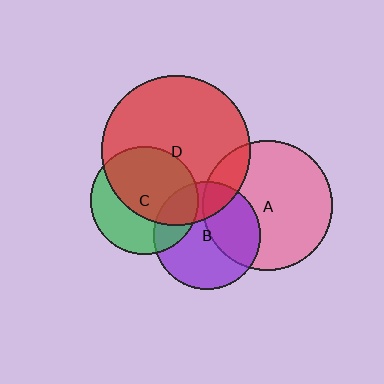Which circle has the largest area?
Circle D (red).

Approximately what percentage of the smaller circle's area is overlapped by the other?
Approximately 25%.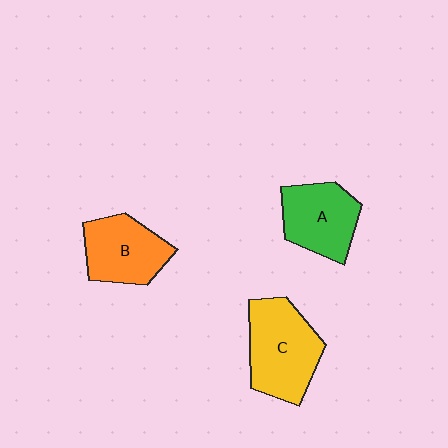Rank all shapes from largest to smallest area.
From largest to smallest: C (yellow), A (green), B (orange).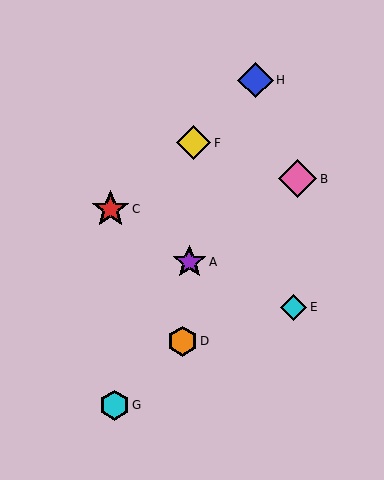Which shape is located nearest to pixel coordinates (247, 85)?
The blue diamond (labeled H) at (255, 80) is nearest to that location.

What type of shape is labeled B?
Shape B is a pink diamond.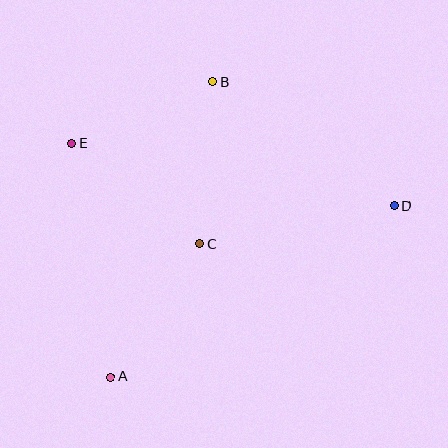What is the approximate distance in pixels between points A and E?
The distance between A and E is approximately 237 pixels.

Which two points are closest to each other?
Points B and E are closest to each other.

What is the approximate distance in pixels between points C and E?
The distance between C and E is approximately 163 pixels.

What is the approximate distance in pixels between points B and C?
The distance between B and C is approximately 163 pixels.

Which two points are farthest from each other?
Points A and D are farthest from each other.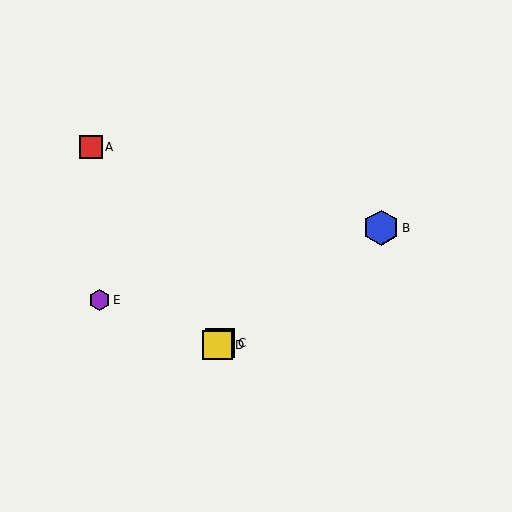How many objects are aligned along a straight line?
3 objects (B, C, D) are aligned along a straight line.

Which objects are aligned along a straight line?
Objects B, C, D are aligned along a straight line.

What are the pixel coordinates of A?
Object A is at (91, 147).